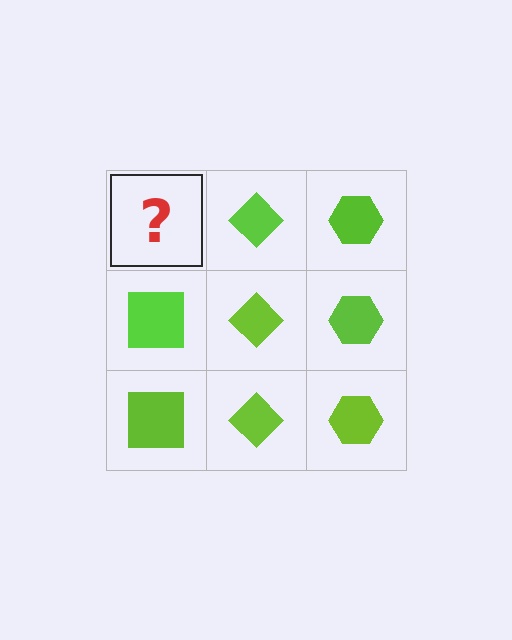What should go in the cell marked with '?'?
The missing cell should contain a lime square.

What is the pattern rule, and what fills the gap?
The rule is that each column has a consistent shape. The gap should be filled with a lime square.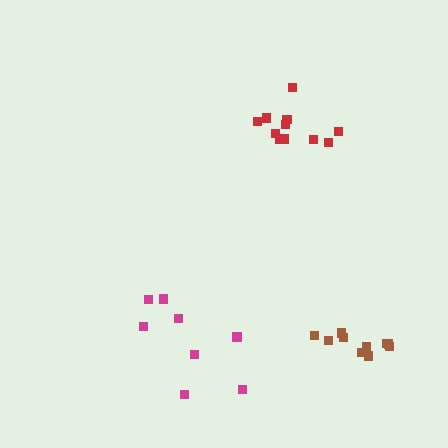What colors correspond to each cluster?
The clusters are colored: magenta, red, brown.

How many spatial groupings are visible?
There are 3 spatial groupings.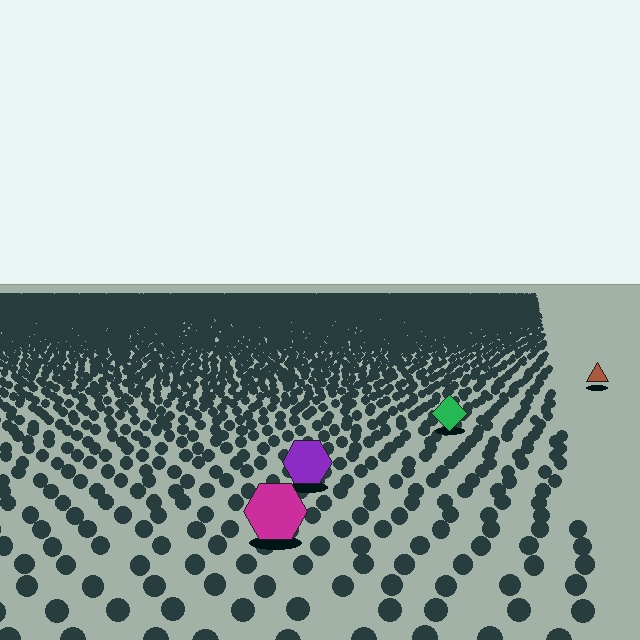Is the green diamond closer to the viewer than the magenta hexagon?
No. The magenta hexagon is closer — you can tell from the texture gradient: the ground texture is coarser near it.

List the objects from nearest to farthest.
From nearest to farthest: the magenta hexagon, the purple hexagon, the green diamond, the brown triangle.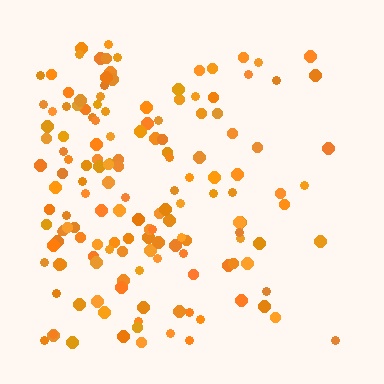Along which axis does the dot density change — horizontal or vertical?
Horizontal.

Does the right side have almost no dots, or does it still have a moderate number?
Still a moderate number, just noticeably fewer than the left.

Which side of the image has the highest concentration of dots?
The left.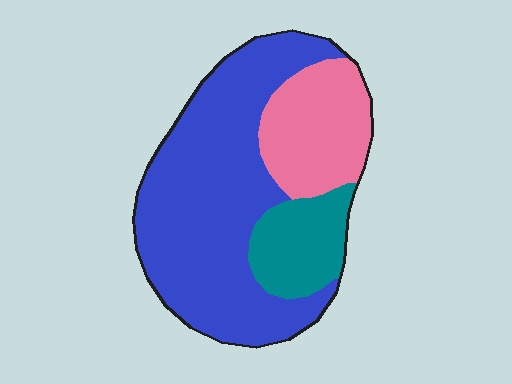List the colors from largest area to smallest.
From largest to smallest: blue, pink, teal.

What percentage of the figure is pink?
Pink covers around 25% of the figure.